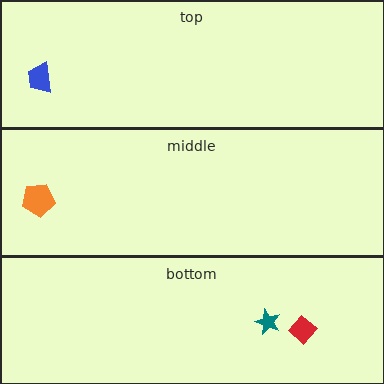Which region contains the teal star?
The bottom region.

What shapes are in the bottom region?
The teal star, the red diamond.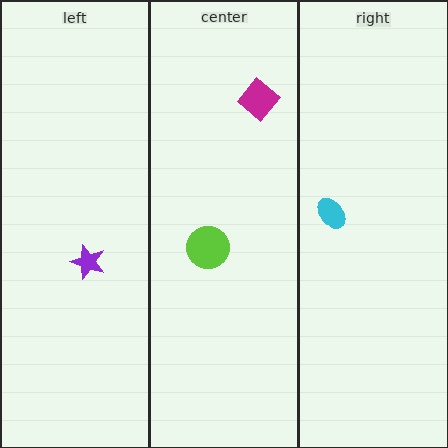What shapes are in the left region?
The purple star.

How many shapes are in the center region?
2.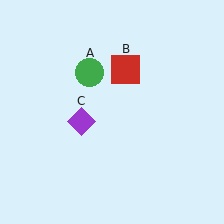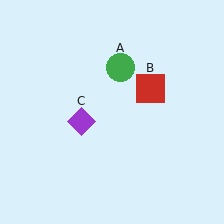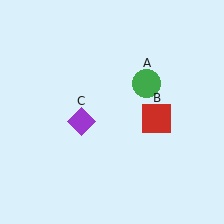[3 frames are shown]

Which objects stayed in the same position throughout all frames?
Purple diamond (object C) remained stationary.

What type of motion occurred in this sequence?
The green circle (object A), red square (object B) rotated clockwise around the center of the scene.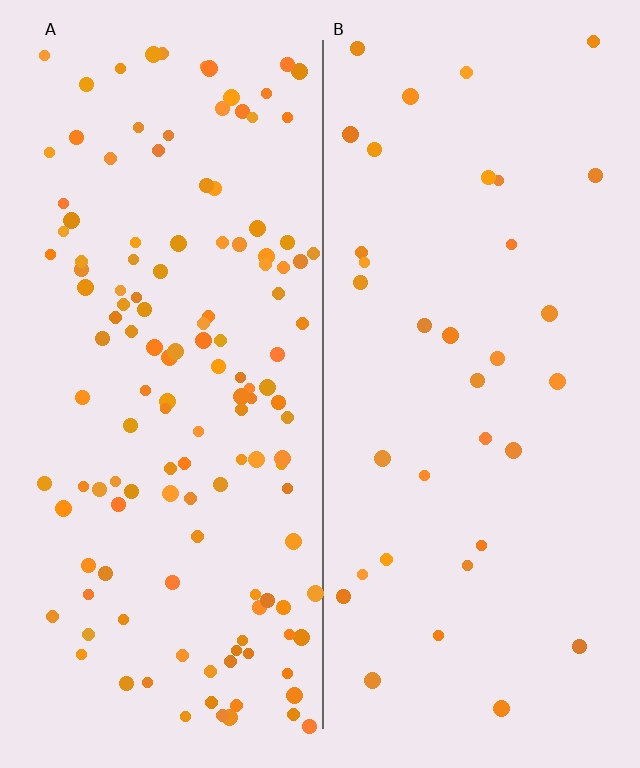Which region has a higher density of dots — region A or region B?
A (the left).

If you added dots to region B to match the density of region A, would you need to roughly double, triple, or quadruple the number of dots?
Approximately quadruple.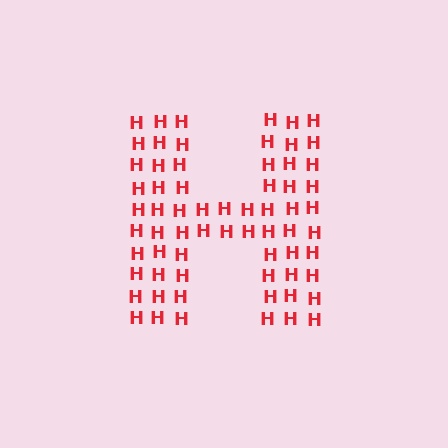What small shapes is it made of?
It is made of small letter H's.